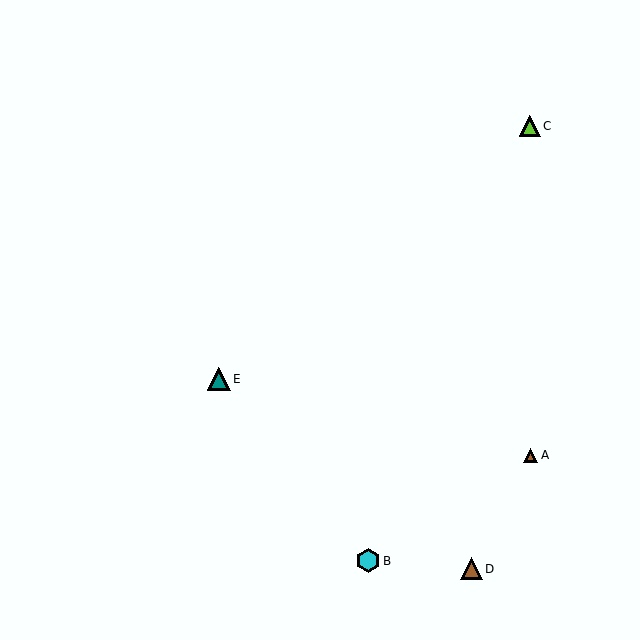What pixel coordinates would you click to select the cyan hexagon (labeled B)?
Click at (368, 561) to select the cyan hexagon B.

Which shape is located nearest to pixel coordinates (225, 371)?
The teal triangle (labeled E) at (219, 379) is nearest to that location.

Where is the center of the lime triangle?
The center of the lime triangle is at (530, 126).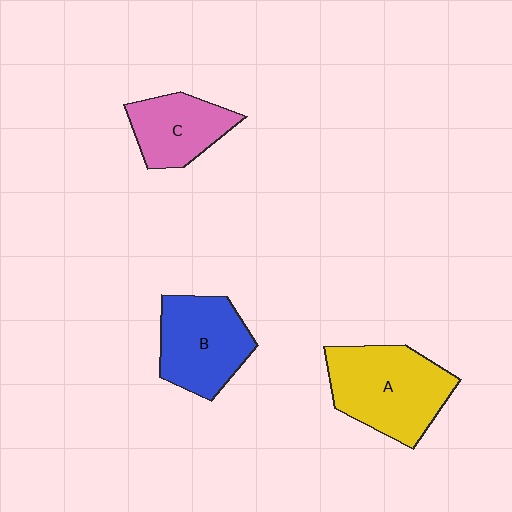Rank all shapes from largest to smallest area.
From largest to smallest: A (yellow), B (blue), C (pink).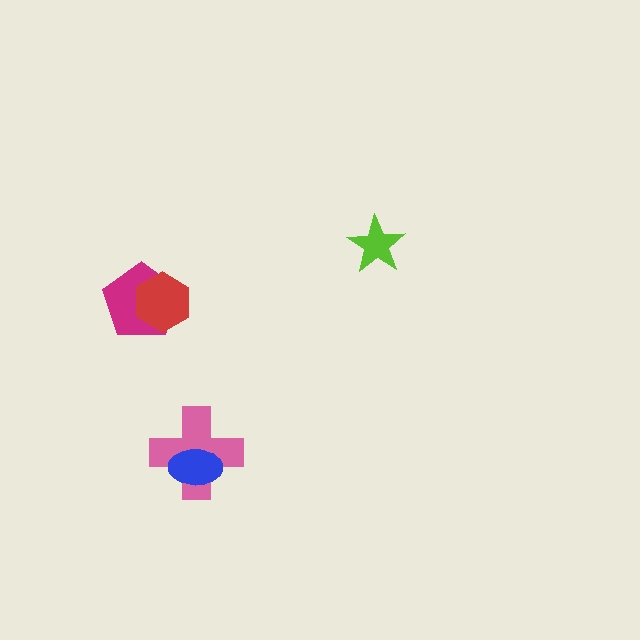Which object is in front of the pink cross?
The blue ellipse is in front of the pink cross.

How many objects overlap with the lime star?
0 objects overlap with the lime star.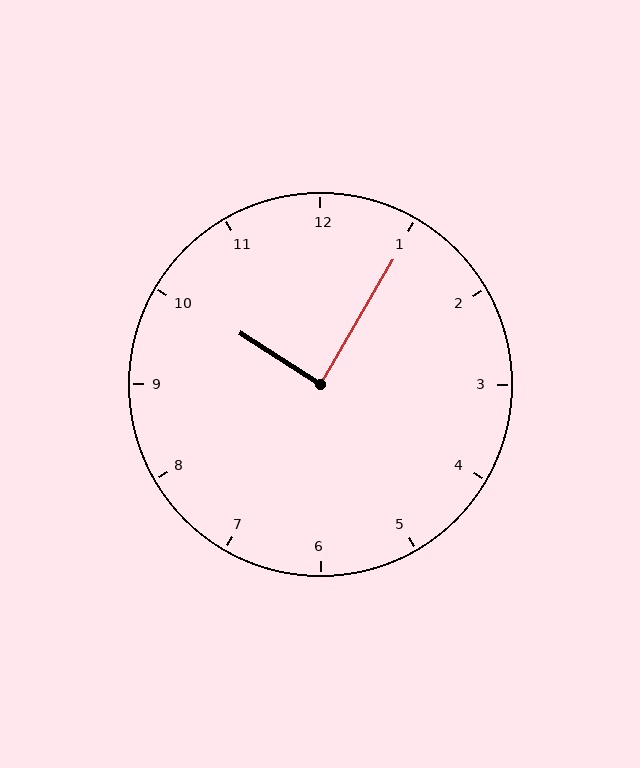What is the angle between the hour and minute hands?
Approximately 88 degrees.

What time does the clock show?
10:05.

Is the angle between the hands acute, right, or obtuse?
It is right.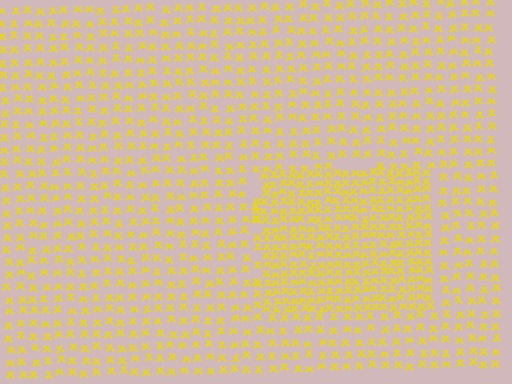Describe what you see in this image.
The image contains small yellow elements arranged at two different densities. A rectangle-shaped region is visible where the elements are more densely packed than the surrounding area.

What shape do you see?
I see a rectangle.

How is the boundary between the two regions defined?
The boundary is defined by a change in element density (approximately 1.9x ratio). All elements are the same color, size, and shape.